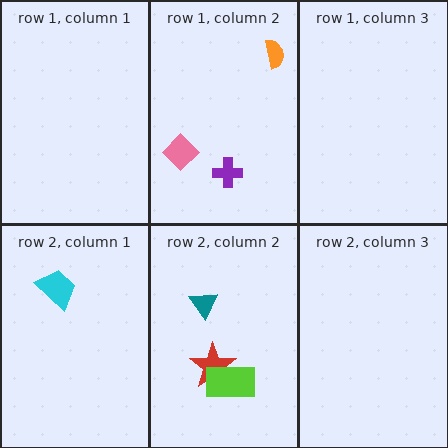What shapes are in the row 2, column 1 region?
The cyan trapezoid.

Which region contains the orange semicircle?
The row 1, column 2 region.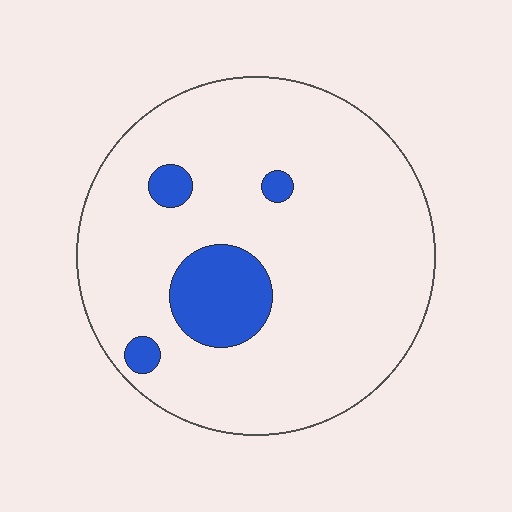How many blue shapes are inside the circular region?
4.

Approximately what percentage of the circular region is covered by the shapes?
Approximately 10%.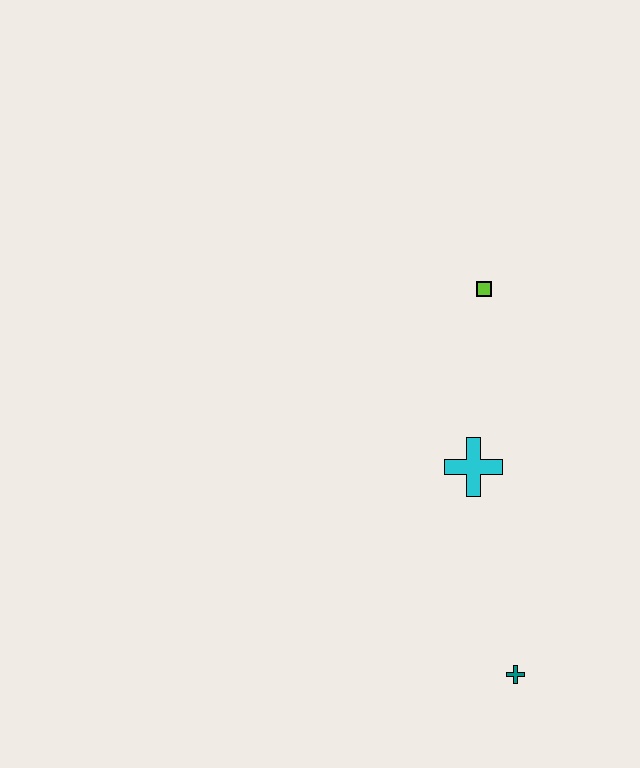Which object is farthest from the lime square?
The teal cross is farthest from the lime square.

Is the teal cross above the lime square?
No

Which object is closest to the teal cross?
The cyan cross is closest to the teal cross.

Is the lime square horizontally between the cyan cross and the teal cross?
Yes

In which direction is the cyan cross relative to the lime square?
The cyan cross is below the lime square.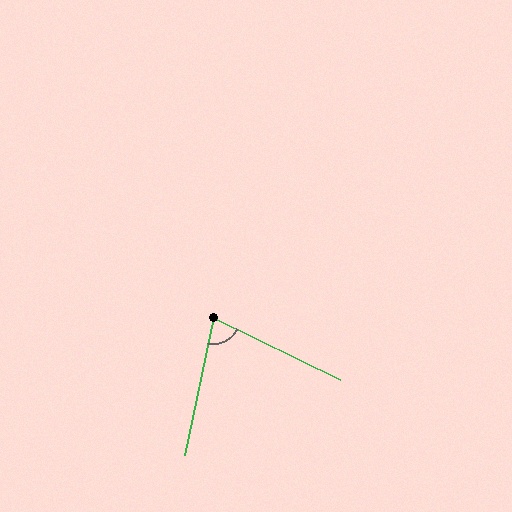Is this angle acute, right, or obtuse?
It is acute.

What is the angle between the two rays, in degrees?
Approximately 75 degrees.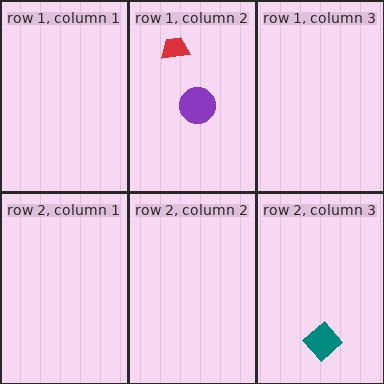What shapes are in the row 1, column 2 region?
The purple circle, the red trapezoid.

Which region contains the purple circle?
The row 1, column 2 region.